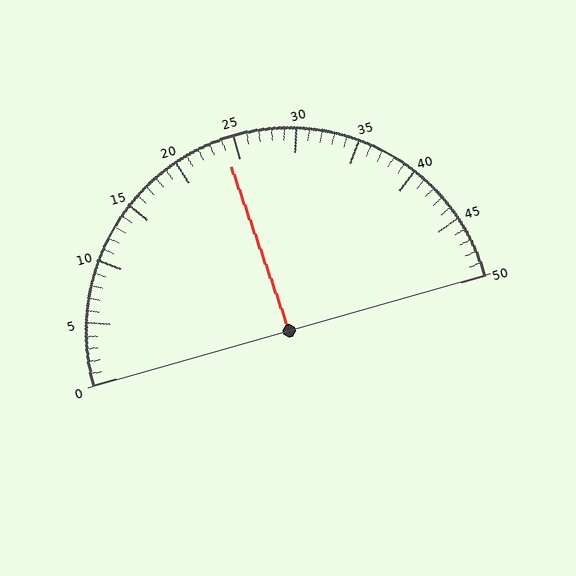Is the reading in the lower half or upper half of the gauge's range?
The reading is in the lower half of the range (0 to 50).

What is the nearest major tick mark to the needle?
The nearest major tick mark is 25.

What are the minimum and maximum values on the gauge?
The gauge ranges from 0 to 50.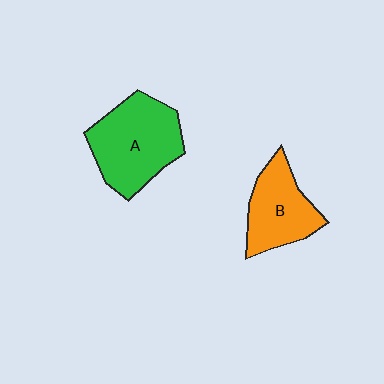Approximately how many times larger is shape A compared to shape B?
Approximately 1.4 times.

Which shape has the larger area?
Shape A (green).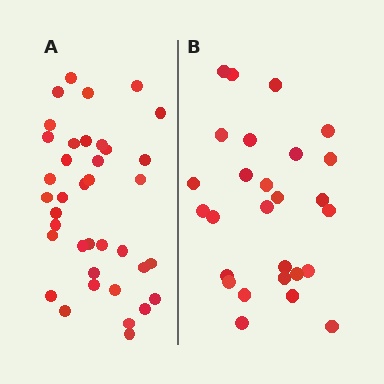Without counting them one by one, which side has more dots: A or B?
Region A (the left region) has more dots.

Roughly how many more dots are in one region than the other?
Region A has roughly 12 or so more dots than region B.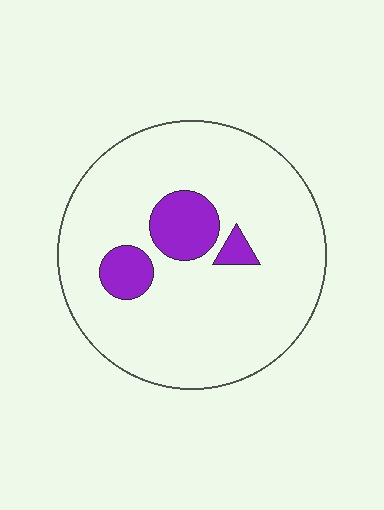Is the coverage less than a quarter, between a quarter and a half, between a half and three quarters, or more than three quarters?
Less than a quarter.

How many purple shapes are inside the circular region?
3.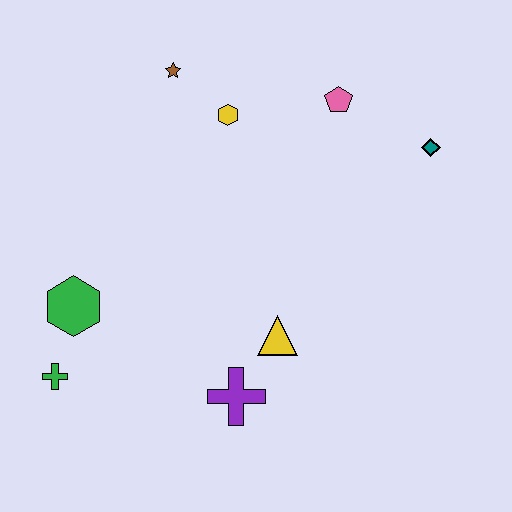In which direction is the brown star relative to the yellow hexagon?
The brown star is to the left of the yellow hexagon.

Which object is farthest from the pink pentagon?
The green cross is farthest from the pink pentagon.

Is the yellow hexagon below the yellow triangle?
No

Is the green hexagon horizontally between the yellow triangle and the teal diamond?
No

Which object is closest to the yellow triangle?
The purple cross is closest to the yellow triangle.